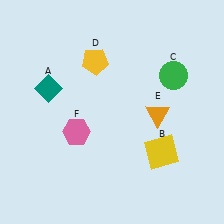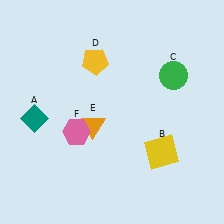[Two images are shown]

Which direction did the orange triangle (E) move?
The orange triangle (E) moved left.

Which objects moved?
The objects that moved are: the teal diamond (A), the orange triangle (E).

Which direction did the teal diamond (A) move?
The teal diamond (A) moved down.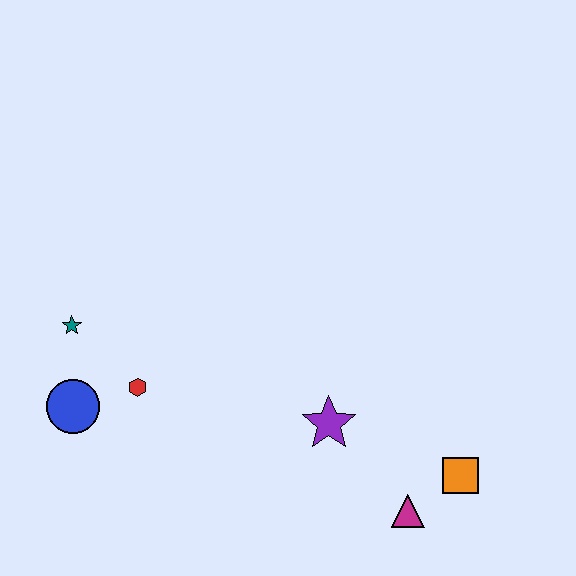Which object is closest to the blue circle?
The red hexagon is closest to the blue circle.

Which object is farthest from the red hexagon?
The orange square is farthest from the red hexagon.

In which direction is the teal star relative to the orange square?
The teal star is to the left of the orange square.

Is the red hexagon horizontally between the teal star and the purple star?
Yes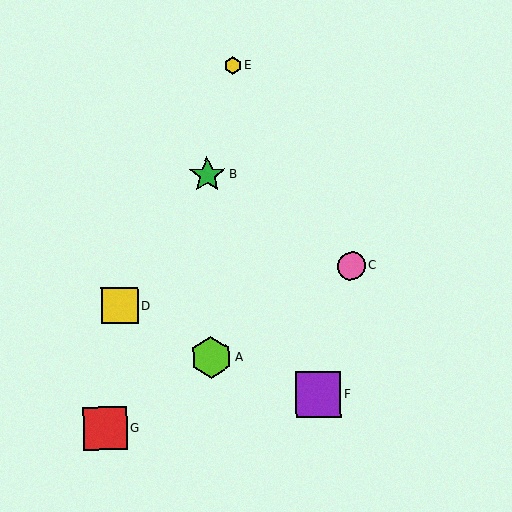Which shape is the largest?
The purple square (labeled F) is the largest.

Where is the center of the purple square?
The center of the purple square is at (318, 394).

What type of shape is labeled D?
Shape D is a yellow square.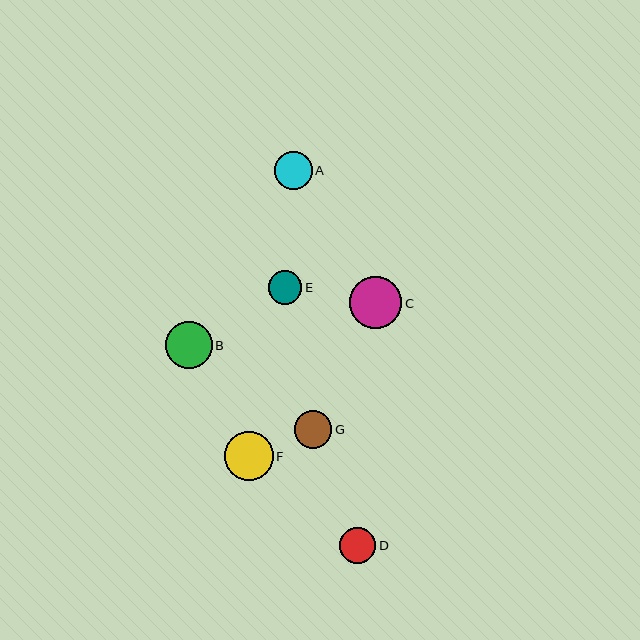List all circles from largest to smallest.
From largest to smallest: C, F, B, A, G, D, E.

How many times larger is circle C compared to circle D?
Circle C is approximately 1.4 times the size of circle D.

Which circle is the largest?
Circle C is the largest with a size of approximately 52 pixels.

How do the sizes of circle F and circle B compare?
Circle F and circle B are approximately the same size.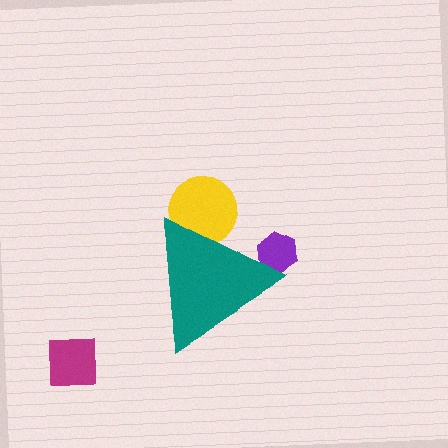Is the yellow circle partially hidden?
Yes, the yellow circle is partially hidden behind the teal triangle.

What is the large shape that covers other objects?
A teal triangle.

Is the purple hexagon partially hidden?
Yes, the purple hexagon is partially hidden behind the teal triangle.